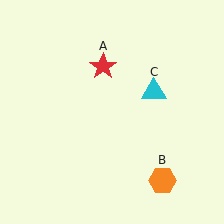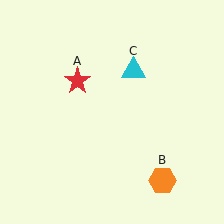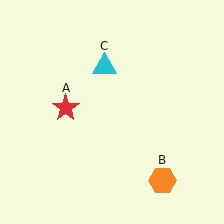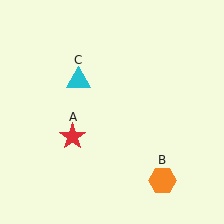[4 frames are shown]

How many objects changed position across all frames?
2 objects changed position: red star (object A), cyan triangle (object C).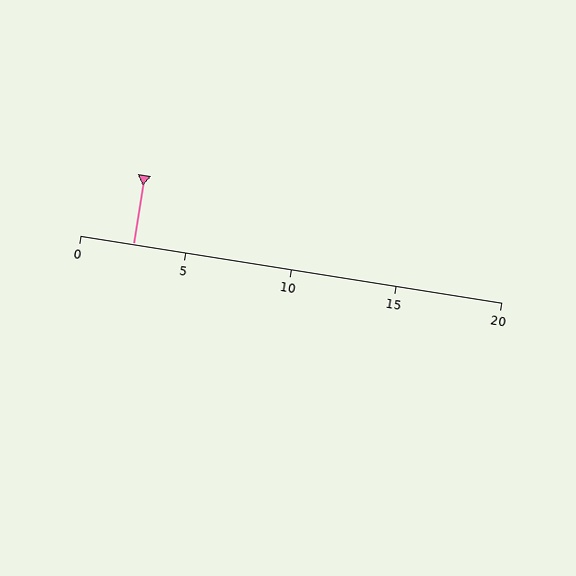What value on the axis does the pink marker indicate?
The marker indicates approximately 2.5.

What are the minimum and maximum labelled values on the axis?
The axis runs from 0 to 20.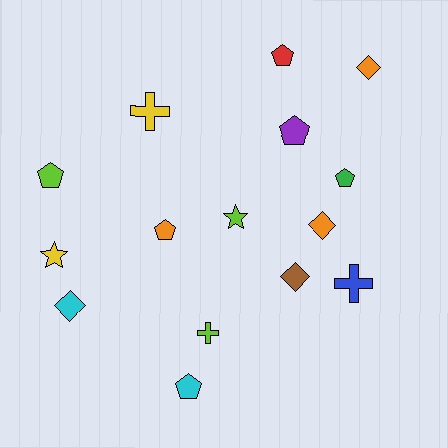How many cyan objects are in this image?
There are 2 cyan objects.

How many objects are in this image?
There are 15 objects.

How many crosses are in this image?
There are 3 crosses.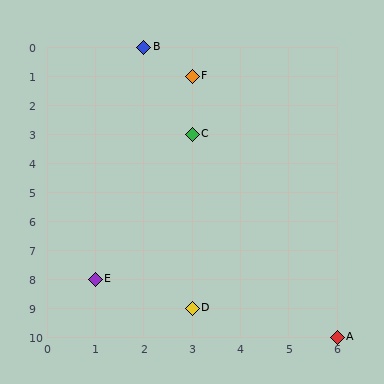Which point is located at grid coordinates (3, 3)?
Point C is at (3, 3).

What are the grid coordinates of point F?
Point F is at grid coordinates (3, 1).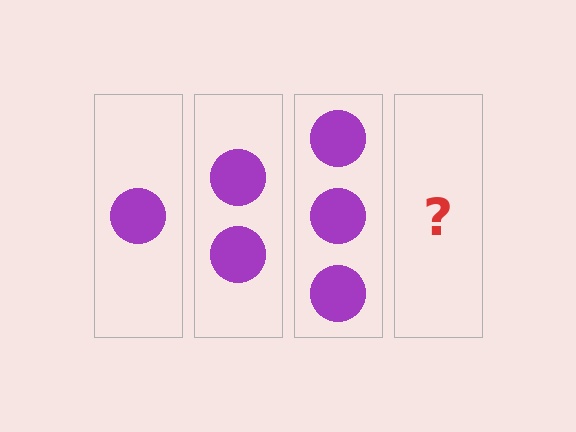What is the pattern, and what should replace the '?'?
The pattern is that each step adds one more circle. The '?' should be 4 circles.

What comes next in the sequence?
The next element should be 4 circles.